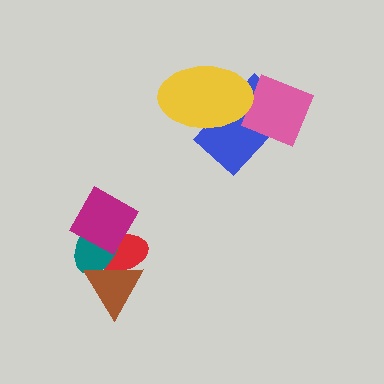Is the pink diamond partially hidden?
Yes, it is partially covered by another shape.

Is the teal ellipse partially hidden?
Yes, it is partially covered by another shape.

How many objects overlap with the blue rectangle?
2 objects overlap with the blue rectangle.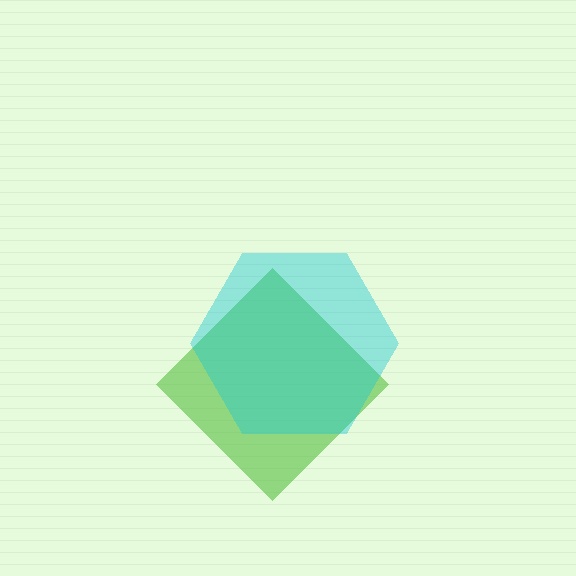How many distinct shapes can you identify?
There are 2 distinct shapes: a lime diamond, a cyan hexagon.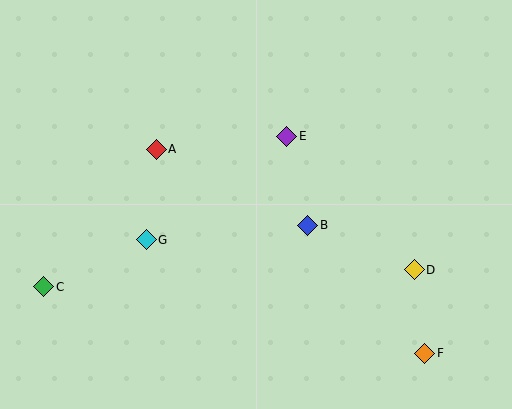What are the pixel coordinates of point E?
Point E is at (287, 136).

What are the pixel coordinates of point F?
Point F is at (425, 353).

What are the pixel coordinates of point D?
Point D is at (414, 270).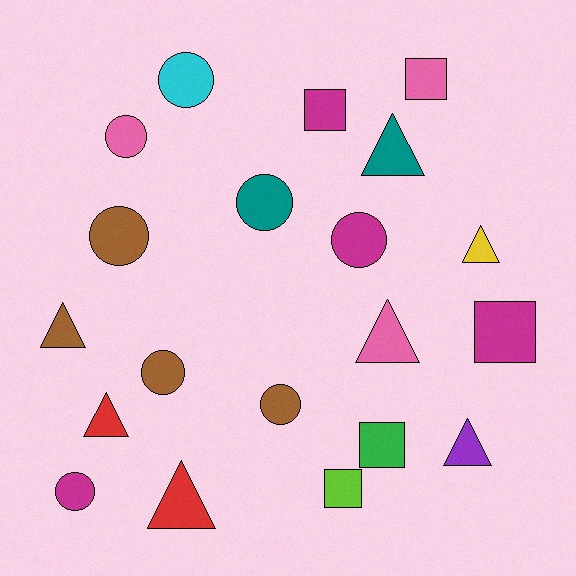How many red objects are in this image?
There are 2 red objects.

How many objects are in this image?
There are 20 objects.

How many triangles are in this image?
There are 7 triangles.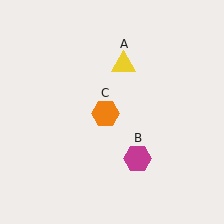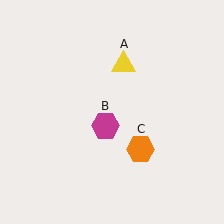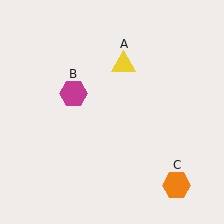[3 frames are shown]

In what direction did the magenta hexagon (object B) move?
The magenta hexagon (object B) moved up and to the left.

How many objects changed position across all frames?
2 objects changed position: magenta hexagon (object B), orange hexagon (object C).